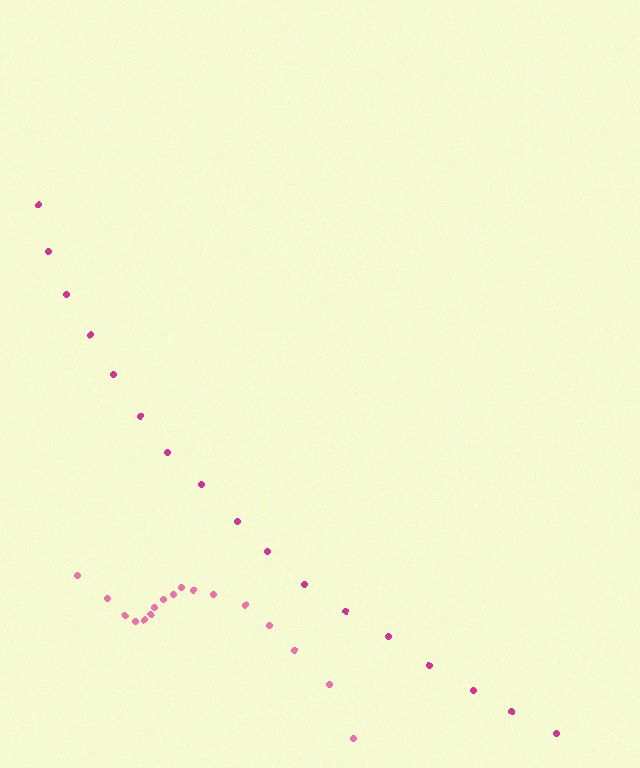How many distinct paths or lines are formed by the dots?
There are 2 distinct paths.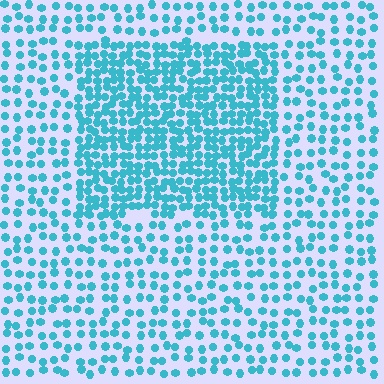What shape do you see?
I see a rectangle.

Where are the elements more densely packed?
The elements are more densely packed inside the rectangle boundary.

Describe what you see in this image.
The image contains small cyan elements arranged at two different densities. A rectangle-shaped region is visible where the elements are more densely packed than the surrounding area.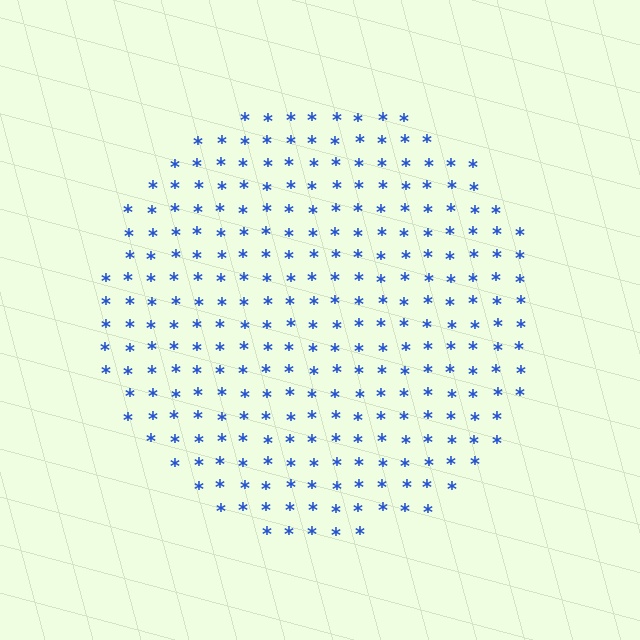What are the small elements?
The small elements are asterisks.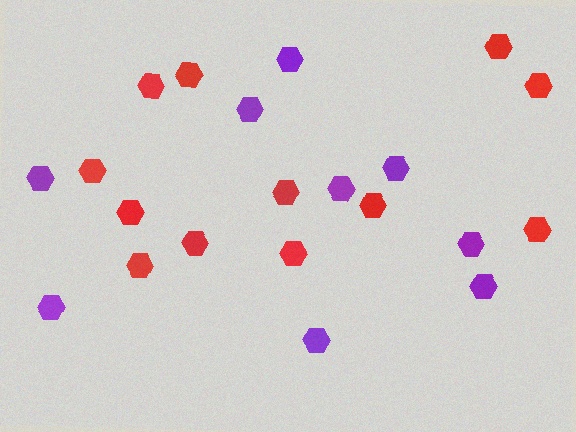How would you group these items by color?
There are 2 groups: one group of purple hexagons (9) and one group of red hexagons (12).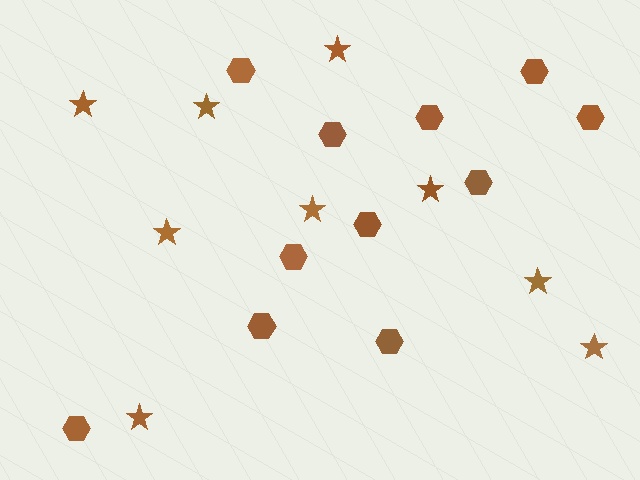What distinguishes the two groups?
There are 2 groups: one group of hexagons (11) and one group of stars (9).